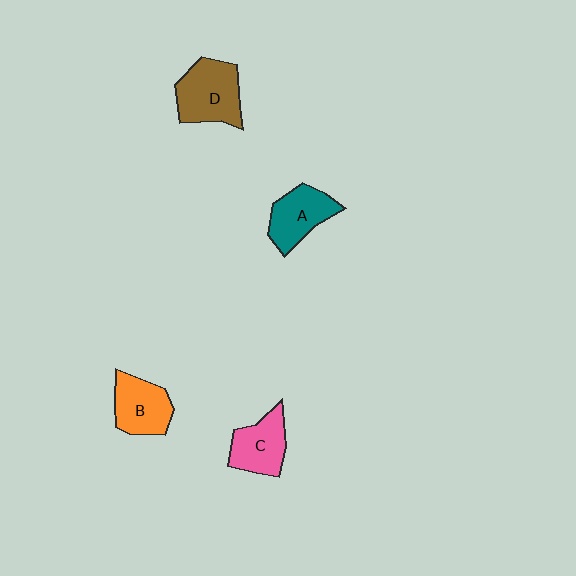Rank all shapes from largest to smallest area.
From largest to smallest: D (brown), A (teal), B (orange), C (pink).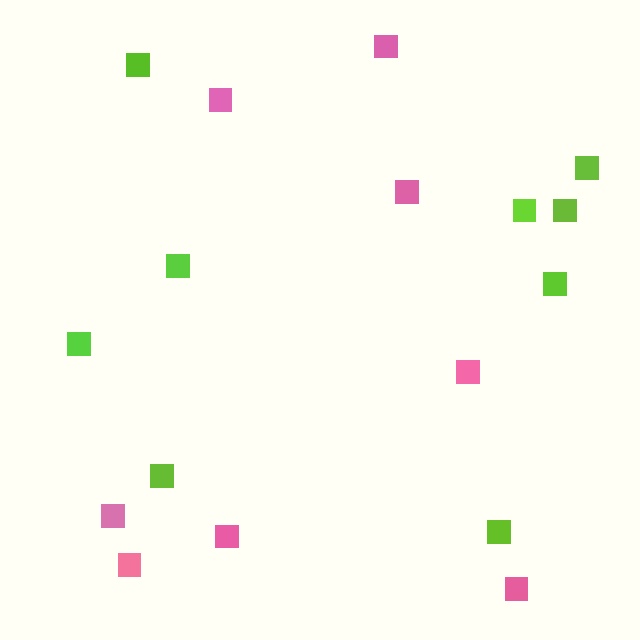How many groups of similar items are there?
There are 2 groups: one group of lime squares (9) and one group of pink squares (8).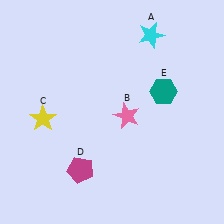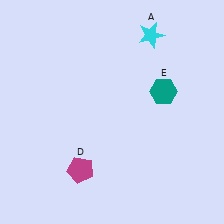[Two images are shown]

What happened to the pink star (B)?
The pink star (B) was removed in Image 2. It was in the bottom-right area of Image 1.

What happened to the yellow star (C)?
The yellow star (C) was removed in Image 2. It was in the bottom-left area of Image 1.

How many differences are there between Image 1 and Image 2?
There are 2 differences between the two images.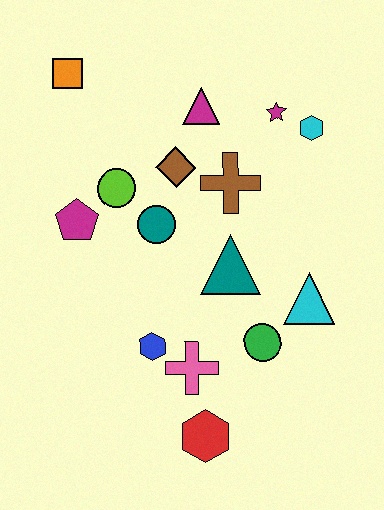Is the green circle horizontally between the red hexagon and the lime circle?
No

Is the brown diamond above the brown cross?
Yes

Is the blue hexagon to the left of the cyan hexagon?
Yes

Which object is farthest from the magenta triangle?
The red hexagon is farthest from the magenta triangle.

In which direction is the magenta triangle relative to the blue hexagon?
The magenta triangle is above the blue hexagon.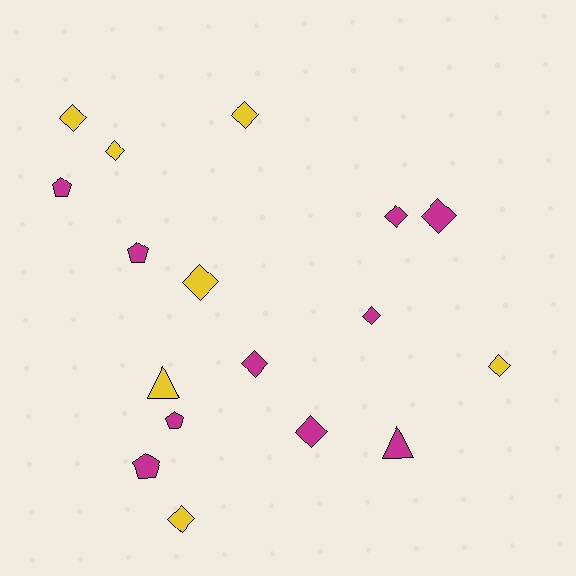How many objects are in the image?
There are 17 objects.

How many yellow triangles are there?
There is 1 yellow triangle.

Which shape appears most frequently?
Diamond, with 11 objects.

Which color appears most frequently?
Magenta, with 10 objects.